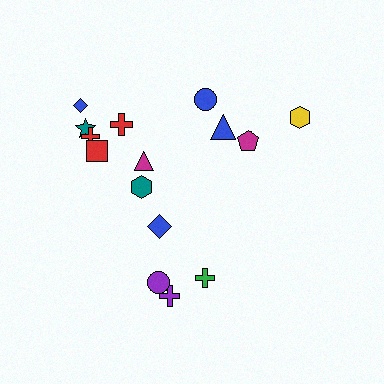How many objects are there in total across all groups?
There are 16 objects.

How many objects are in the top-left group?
There are 7 objects.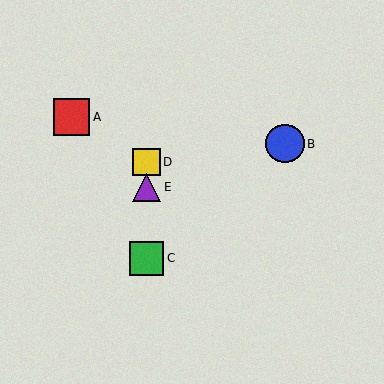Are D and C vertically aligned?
Yes, both are at x≈147.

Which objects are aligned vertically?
Objects C, D, E are aligned vertically.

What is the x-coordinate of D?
Object D is at x≈147.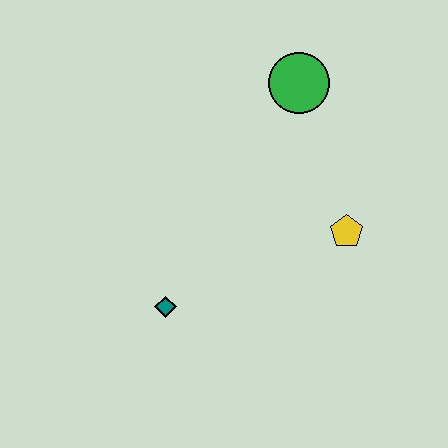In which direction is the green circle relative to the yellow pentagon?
The green circle is above the yellow pentagon.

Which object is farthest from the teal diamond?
The green circle is farthest from the teal diamond.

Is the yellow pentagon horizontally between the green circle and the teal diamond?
No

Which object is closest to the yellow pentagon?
The green circle is closest to the yellow pentagon.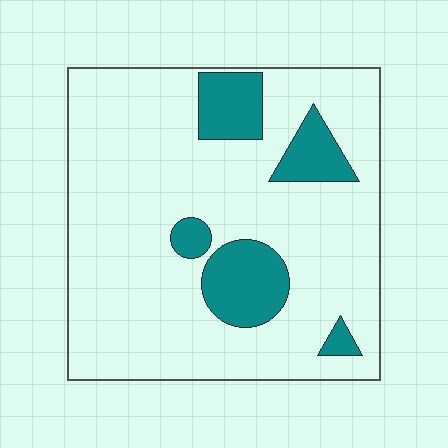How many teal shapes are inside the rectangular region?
5.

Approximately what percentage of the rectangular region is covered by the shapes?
Approximately 15%.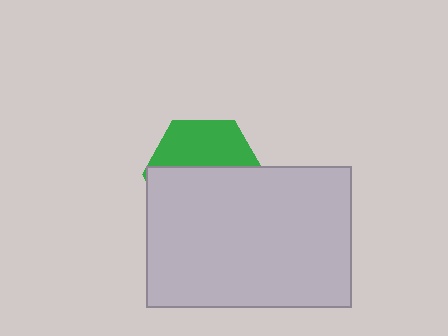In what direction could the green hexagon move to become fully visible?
The green hexagon could move up. That would shift it out from behind the light gray rectangle entirely.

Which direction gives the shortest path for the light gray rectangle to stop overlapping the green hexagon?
Moving down gives the shortest separation.